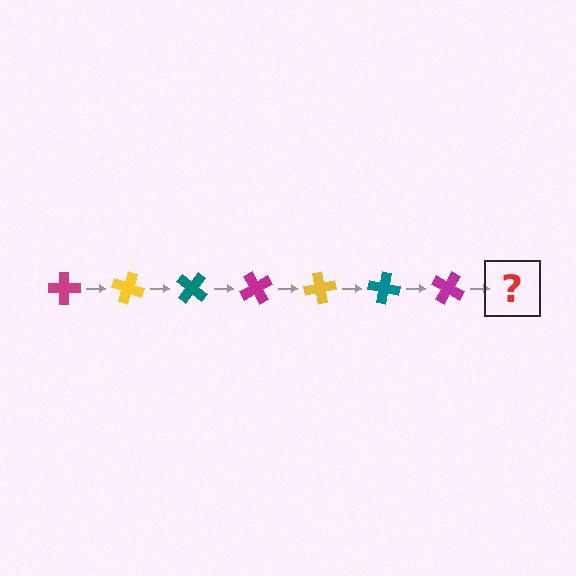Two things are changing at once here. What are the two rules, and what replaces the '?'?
The two rules are that it rotates 20 degrees each step and the color cycles through magenta, yellow, and teal. The '?' should be a yellow cross, rotated 140 degrees from the start.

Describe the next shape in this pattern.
It should be a yellow cross, rotated 140 degrees from the start.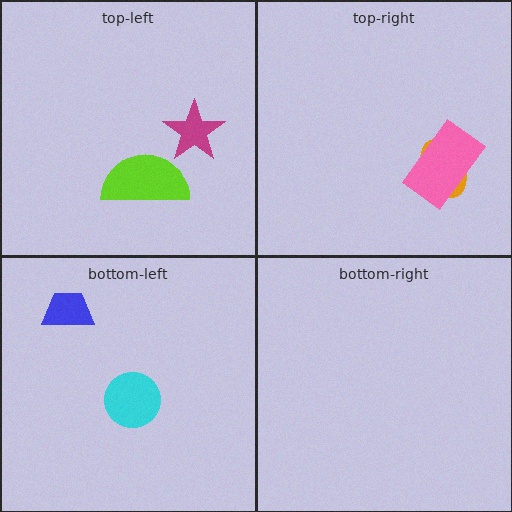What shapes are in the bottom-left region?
The blue trapezoid, the cyan circle.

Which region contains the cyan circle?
The bottom-left region.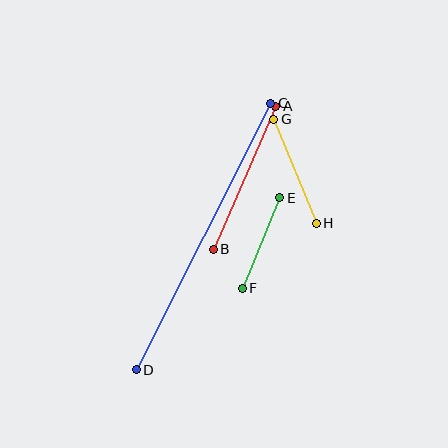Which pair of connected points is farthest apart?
Points C and D are farthest apart.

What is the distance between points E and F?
The distance is approximately 98 pixels.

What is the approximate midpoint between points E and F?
The midpoint is at approximately (261, 243) pixels.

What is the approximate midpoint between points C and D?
The midpoint is at approximately (203, 237) pixels.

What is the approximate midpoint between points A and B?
The midpoint is at approximately (245, 178) pixels.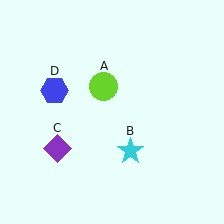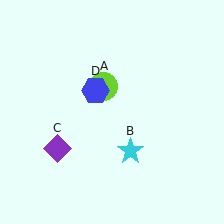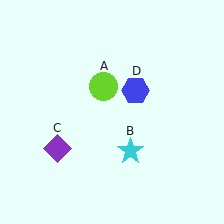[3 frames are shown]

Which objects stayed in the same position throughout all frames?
Lime circle (object A) and cyan star (object B) and purple diamond (object C) remained stationary.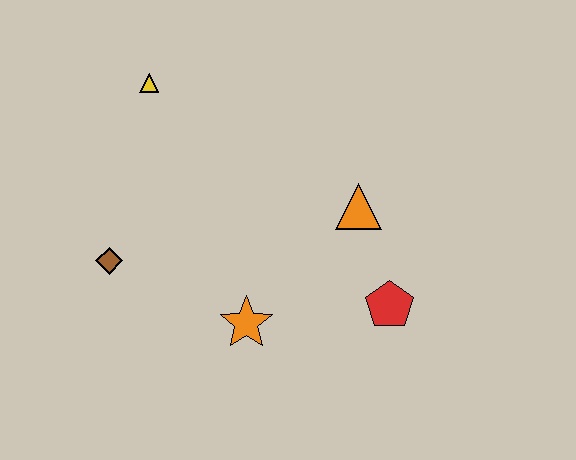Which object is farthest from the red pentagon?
The yellow triangle is farthest from the red pentagon.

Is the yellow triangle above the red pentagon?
Yes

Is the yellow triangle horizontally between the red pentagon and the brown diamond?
Yes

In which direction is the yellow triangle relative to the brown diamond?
The yellow triangle is above the brown diamond.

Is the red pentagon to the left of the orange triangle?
No